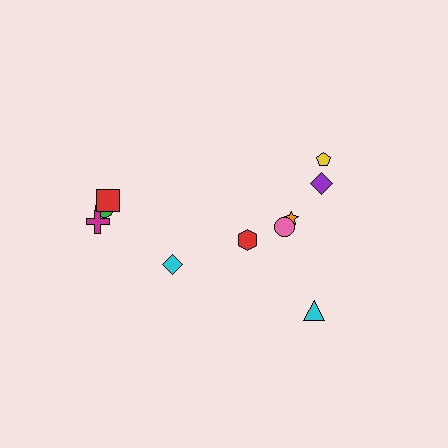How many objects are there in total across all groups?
There are 10 objects.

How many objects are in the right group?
There are 6 objects.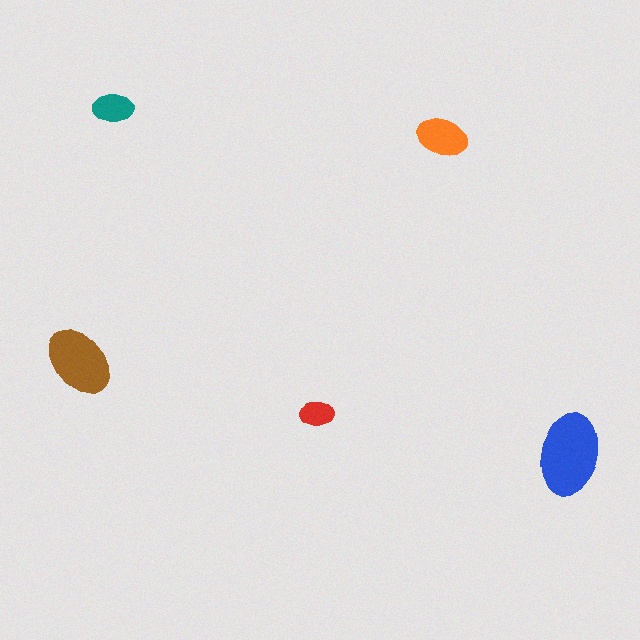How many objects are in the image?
There are 5 objects in the image.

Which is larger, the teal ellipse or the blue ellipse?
The blue one.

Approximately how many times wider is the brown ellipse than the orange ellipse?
About 1.5 times wider.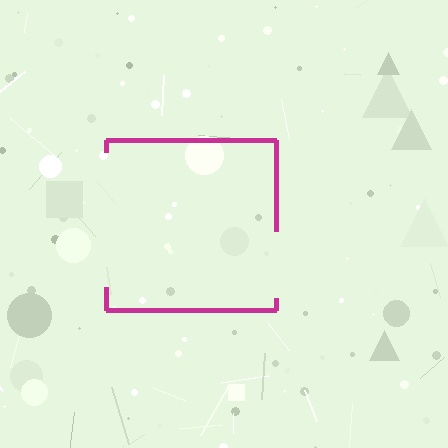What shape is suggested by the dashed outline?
The dashed outline suggests a square.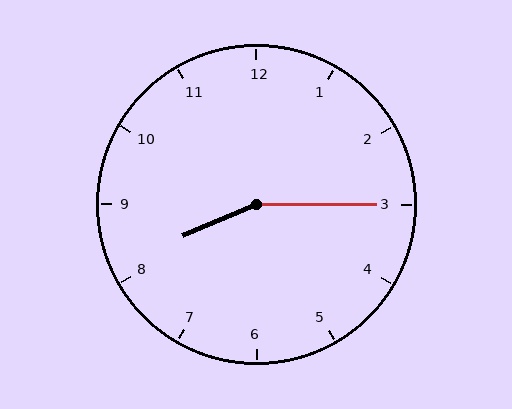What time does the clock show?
8:15.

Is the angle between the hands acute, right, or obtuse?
It is obtuse.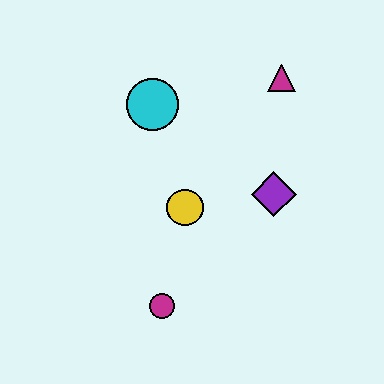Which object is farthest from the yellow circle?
The magenta triangle is farthest from the yellow circle.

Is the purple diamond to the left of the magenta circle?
No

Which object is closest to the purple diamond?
The yellow circle is closest to the purple diamond.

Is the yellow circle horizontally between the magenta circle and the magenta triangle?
Yes